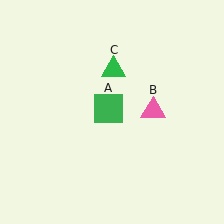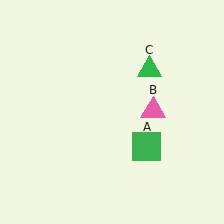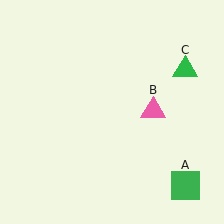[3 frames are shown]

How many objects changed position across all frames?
2 objects changed position: green square (object A), green triangle (object C).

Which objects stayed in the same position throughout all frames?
Pink triangle (object B) remained stationary.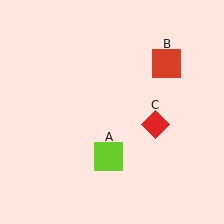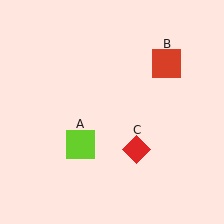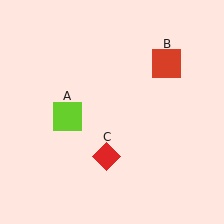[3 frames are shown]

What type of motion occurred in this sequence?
The lime square (object A), red diamond (object C) rotated clockwise around the center of the scene.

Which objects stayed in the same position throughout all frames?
Red square (object B) remained stationary.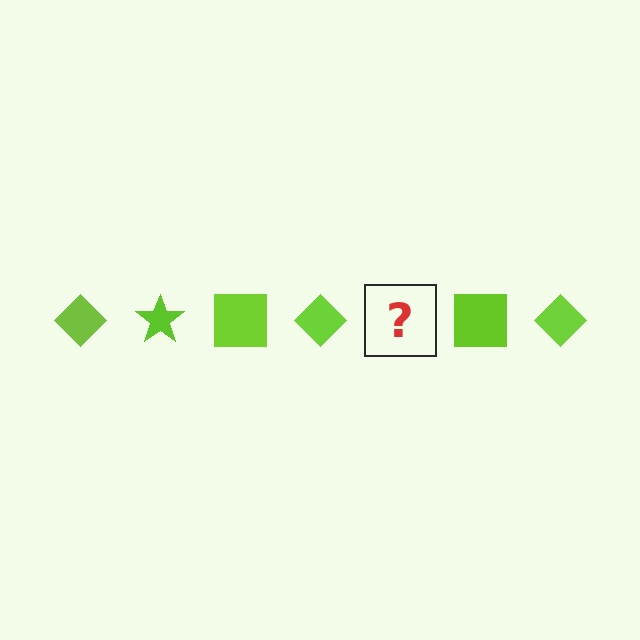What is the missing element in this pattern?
The missing element is a lime star.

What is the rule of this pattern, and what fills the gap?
The rule is that the pattern cycles through diamond, star, square shapes in lime. The gap should be filled with a lime star.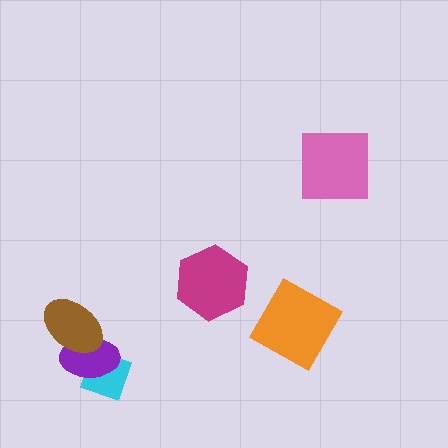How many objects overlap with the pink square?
0 objects overlap with the pink square.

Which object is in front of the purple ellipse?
The brown ellipse is in front of the purple ellipse.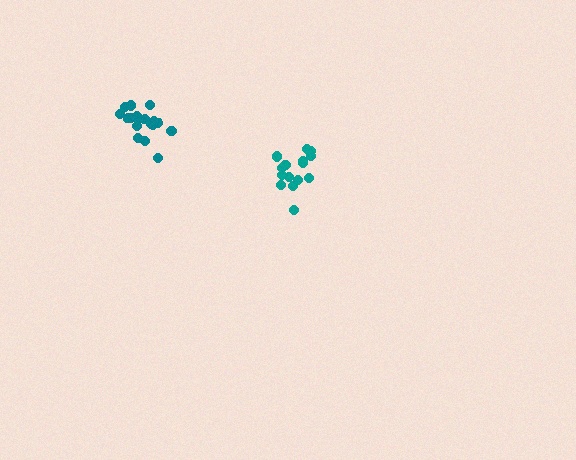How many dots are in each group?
Group 1: 15 dots, Group 2: 18 dots (33 total).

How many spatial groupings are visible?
There are 2 spatial groupings.